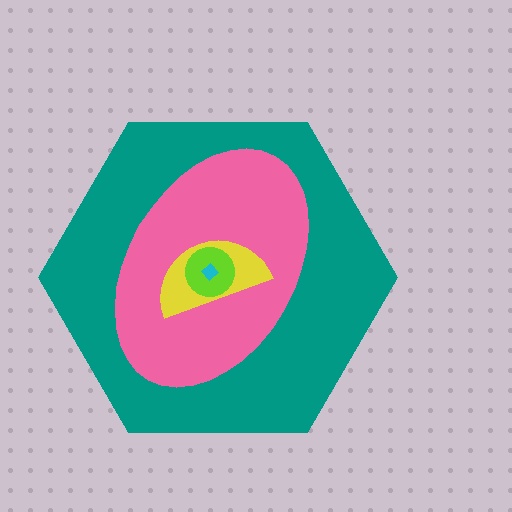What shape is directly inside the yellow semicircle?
The lime circle.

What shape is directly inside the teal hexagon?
The pink ellipse.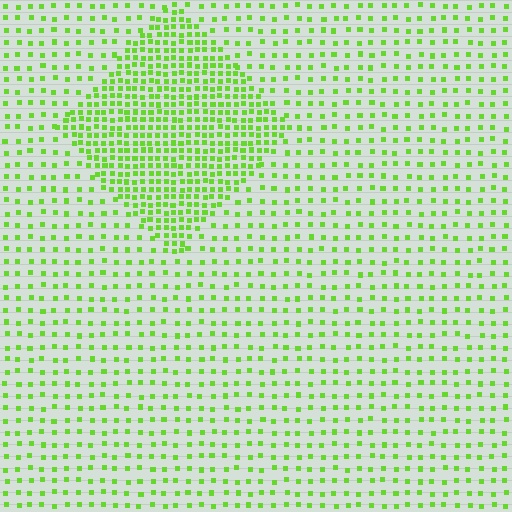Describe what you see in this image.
The image contains small lime elements arranged at two different densities. A diamond-shaped region is visible where the elements are more densely packed than the surrounding area.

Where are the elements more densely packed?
The elements are more densely packed inside the diamond boundary.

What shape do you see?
I see a diamond.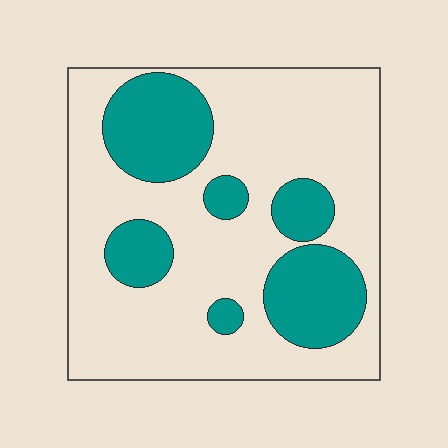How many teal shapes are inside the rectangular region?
6.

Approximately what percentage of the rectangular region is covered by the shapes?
Approximately 30%.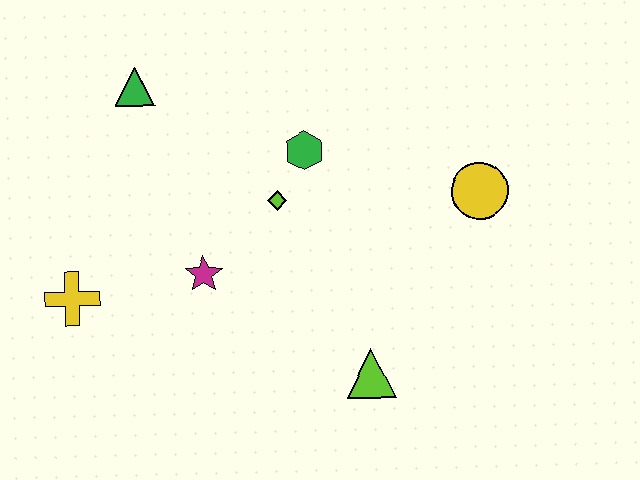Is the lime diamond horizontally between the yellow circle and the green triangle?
Yes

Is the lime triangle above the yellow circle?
No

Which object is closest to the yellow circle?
The green hexagon is closest to the yellow circle.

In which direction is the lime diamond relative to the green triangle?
The lime diamond is to the right of the green triangle.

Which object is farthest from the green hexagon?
The yellow cross is farthest from the green hexagon.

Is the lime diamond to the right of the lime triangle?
No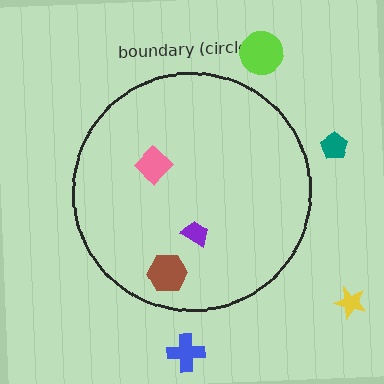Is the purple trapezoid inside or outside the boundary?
Inside.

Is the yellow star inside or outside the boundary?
Outside.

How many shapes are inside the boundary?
3 inside, 4 outside.